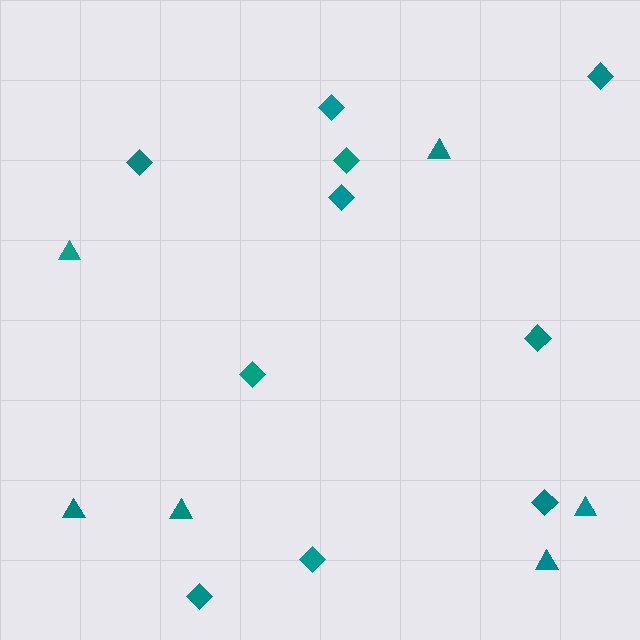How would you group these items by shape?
There are 2 groups: one group of diamonds (10) and one group of triangles (6).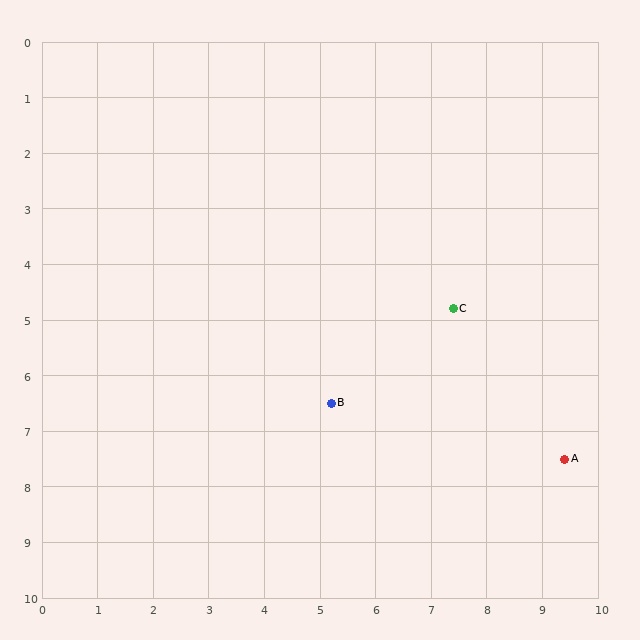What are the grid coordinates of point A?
Point A is at approximately (9.4, 7.5).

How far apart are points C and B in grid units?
Points C and B are about 2.8 grid units apart.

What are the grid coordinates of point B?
Point B is at approximately (5.2, 6.5).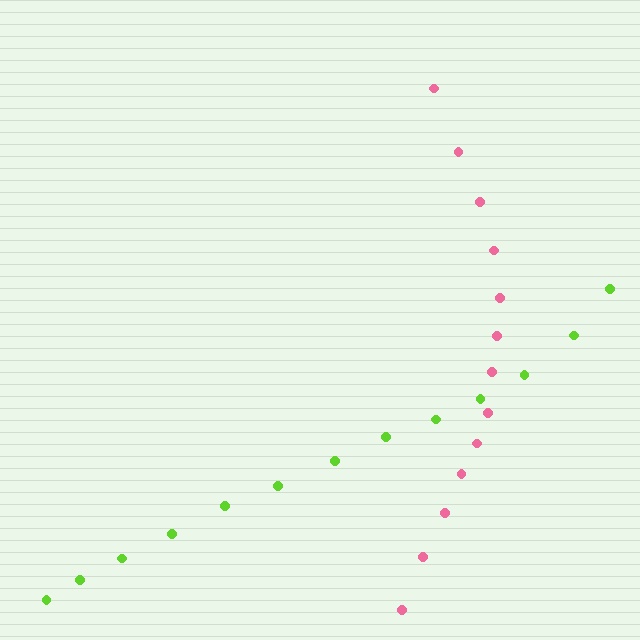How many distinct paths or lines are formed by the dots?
There are 2 distinct paths.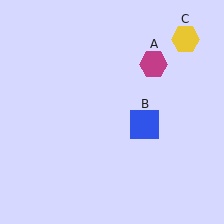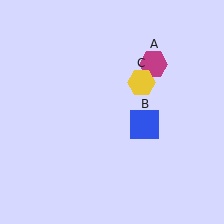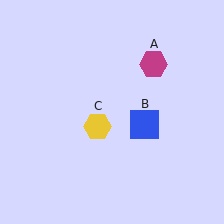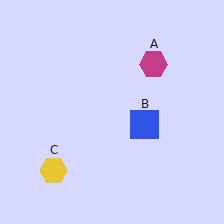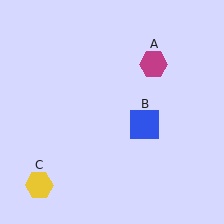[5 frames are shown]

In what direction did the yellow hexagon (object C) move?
The yellow hexagon (object C) moved down and to the left.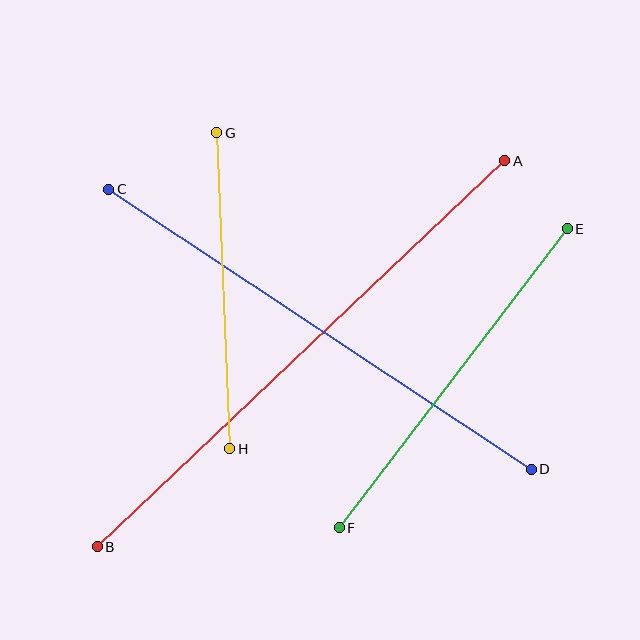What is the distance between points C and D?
The distance is approximately 507 pixels.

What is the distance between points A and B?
The distance is approximately 561 pixels.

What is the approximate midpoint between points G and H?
The midpoint is at approximately (223, 291) pixels.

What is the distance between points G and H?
The distance is approximately 316 pixels.